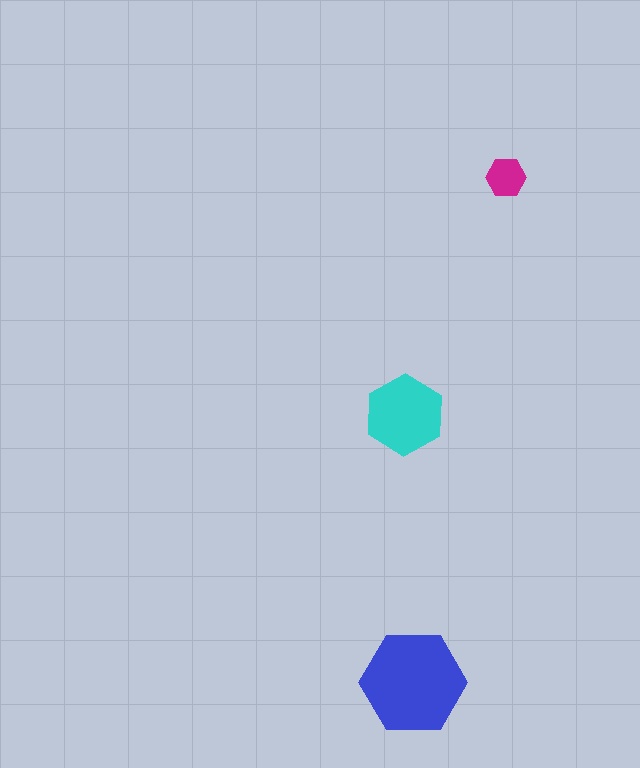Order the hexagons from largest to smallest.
the blue one, the cyan one, the magenta one.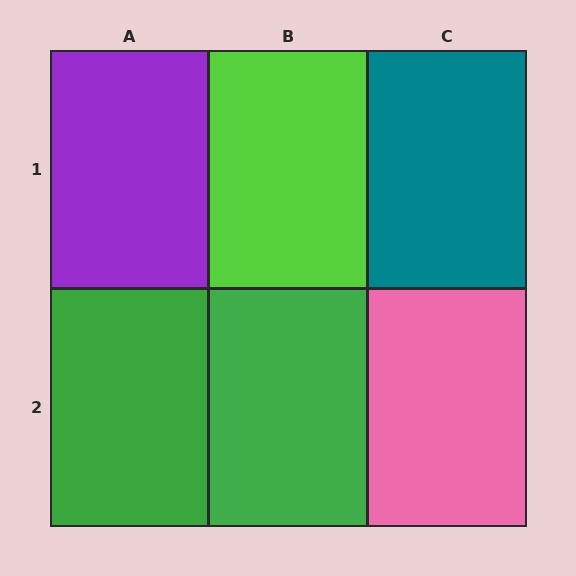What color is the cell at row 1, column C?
Teal.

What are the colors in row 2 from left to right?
Green, green, pink.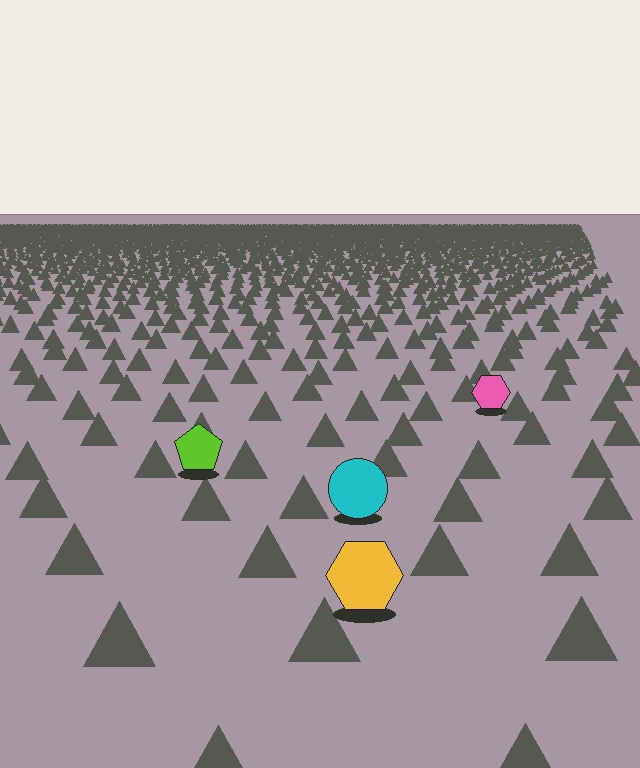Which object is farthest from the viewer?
The pink hexagon is farthest from the viewer. It appears smaller and the ground texture around it is denser.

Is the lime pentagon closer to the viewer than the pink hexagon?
Yes. The lime pentagon is closer — you can tell from the texture gradient: the ground texture is coarser near it.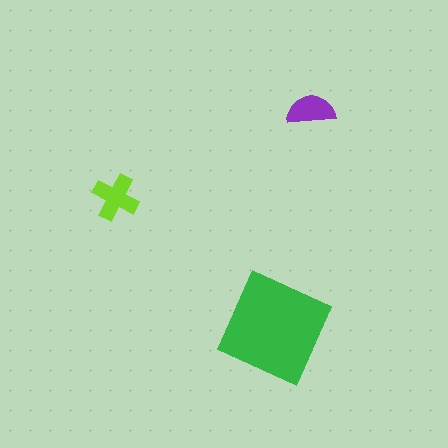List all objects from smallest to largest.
The purple semicircle, the lime cross, the green square.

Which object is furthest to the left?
The lime cross is leftmost.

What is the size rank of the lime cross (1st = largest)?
2nd.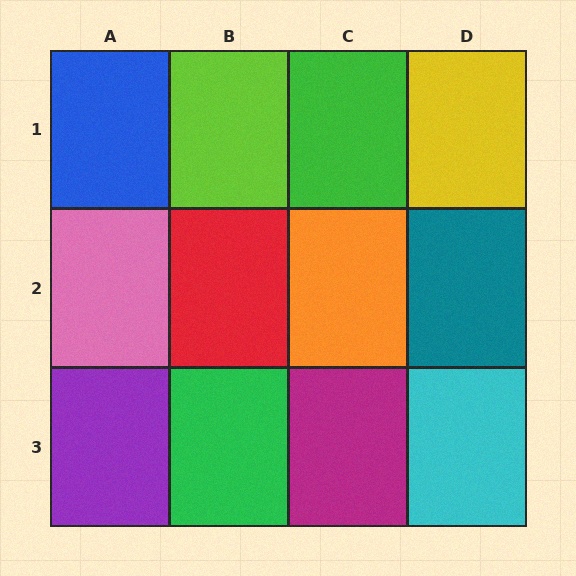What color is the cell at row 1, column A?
Blue.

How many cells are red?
1 cell is red.